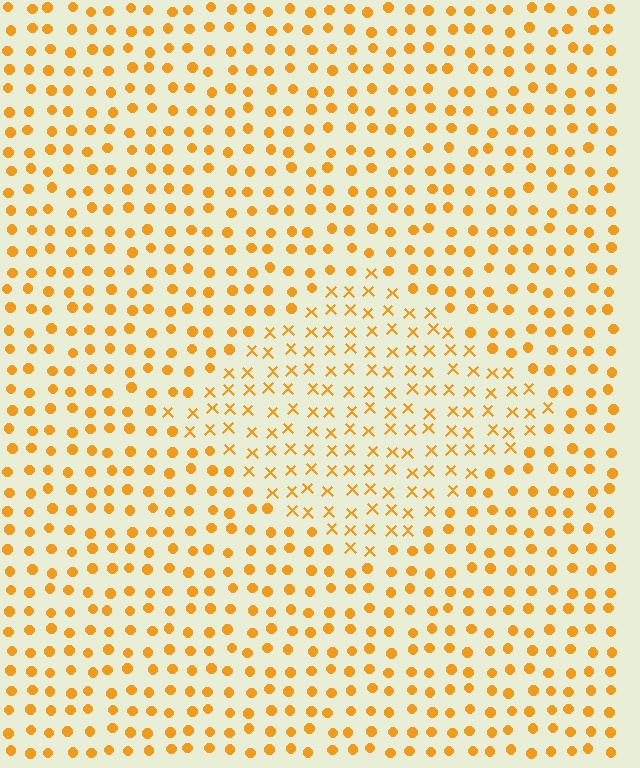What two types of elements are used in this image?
The image uses X marks inside the diamond region and circles outside it.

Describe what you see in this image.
The image is filled with small orange elements arranged in a uniform grid. A diamond-shaped region contains X marks, while the surrounding area contains circles. The boundary is defined purely by the change in element shape.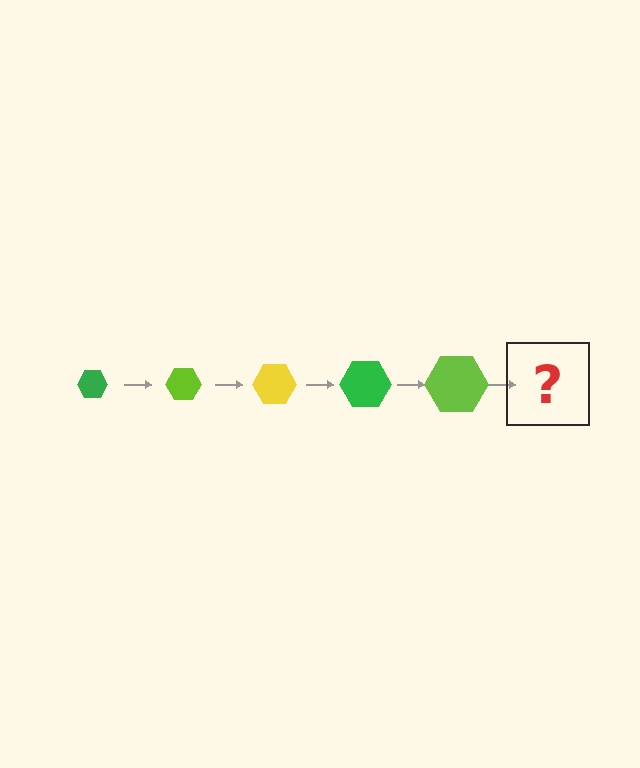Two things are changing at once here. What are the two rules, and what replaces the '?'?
The two rules are that the hexagon grows larger each step and the color cycles through green, lime, and yellow. The '?' should be a yellow hexagon, larger than the previous one.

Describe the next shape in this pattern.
It should be a yellow hexagon, larger than the previous one.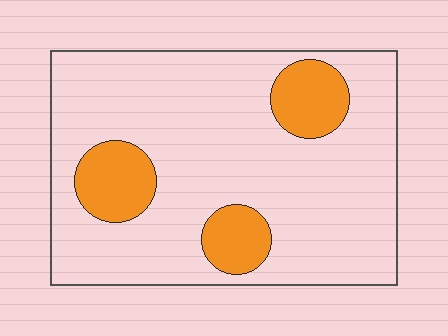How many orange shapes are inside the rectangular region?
3.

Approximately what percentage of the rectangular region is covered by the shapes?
Approximately 15%.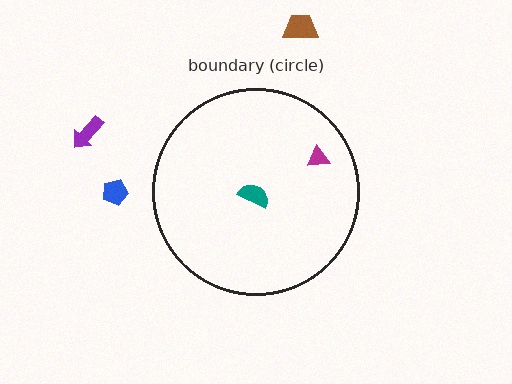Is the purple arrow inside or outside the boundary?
Outside.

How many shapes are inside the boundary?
2 inside, 3 outside.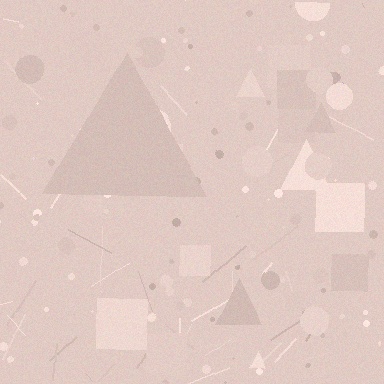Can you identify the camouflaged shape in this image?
The camouflaged shape is a triangle.